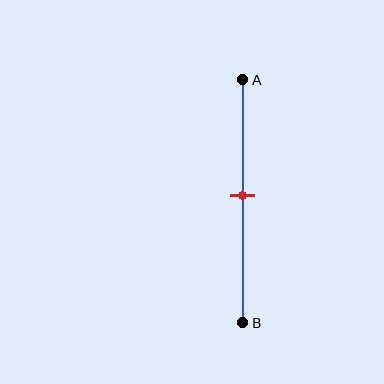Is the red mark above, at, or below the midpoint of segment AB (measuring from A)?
The red mark is approximately at the midpoint of segment AB.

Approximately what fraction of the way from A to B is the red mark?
The red mark is approximately 50% of the way from A to B.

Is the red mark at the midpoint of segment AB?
Yes, the mark is approximately at the midpoint.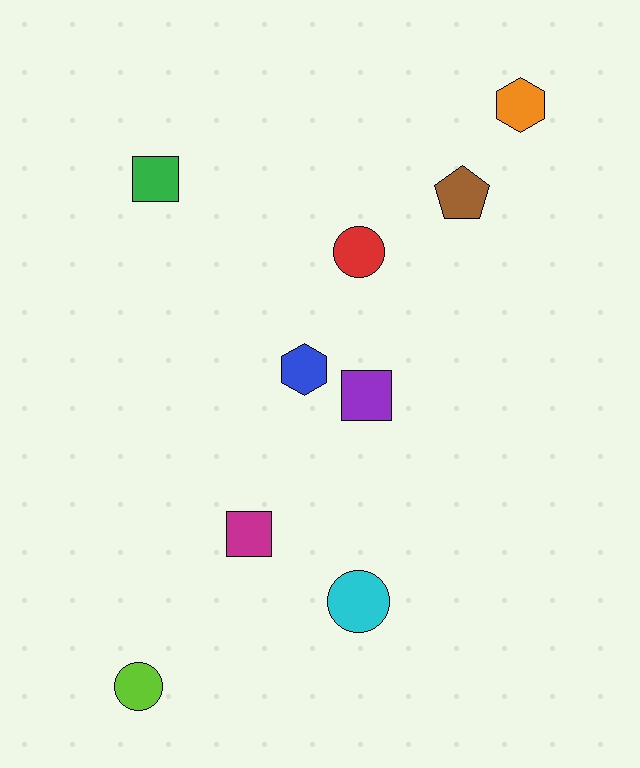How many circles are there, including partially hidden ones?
There are 3 circles.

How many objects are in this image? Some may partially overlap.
There are 9 objects.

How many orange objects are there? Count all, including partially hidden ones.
There is 1 orange object.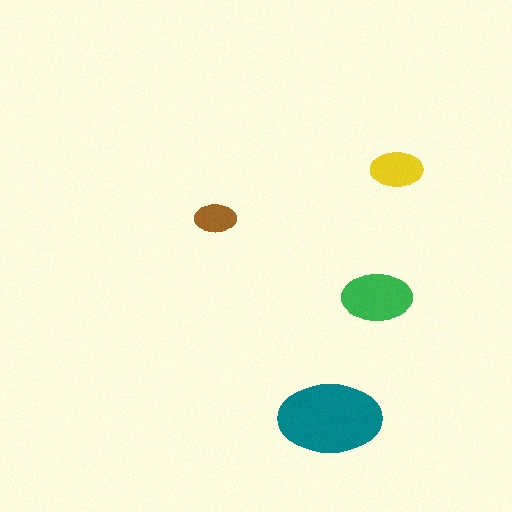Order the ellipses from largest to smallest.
the teal one, the green one, the yellow one, the brown one.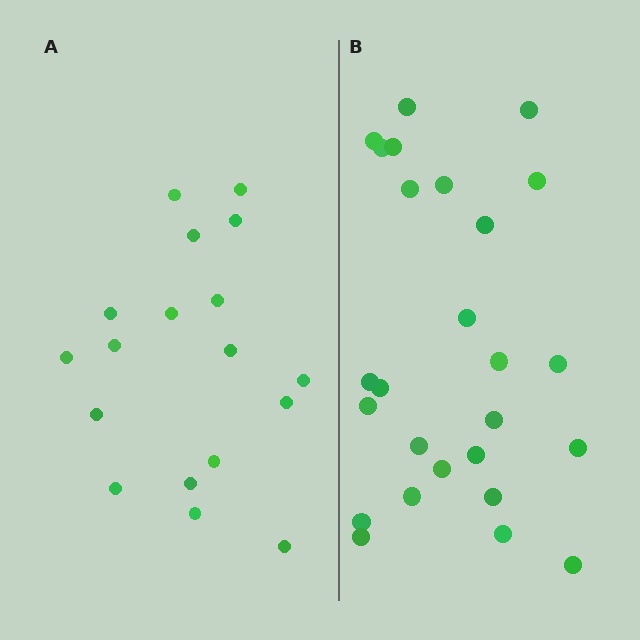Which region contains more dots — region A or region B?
Region B (the right region) has more dots.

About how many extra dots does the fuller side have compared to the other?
Region B has roughly 8 or so more dots than region A.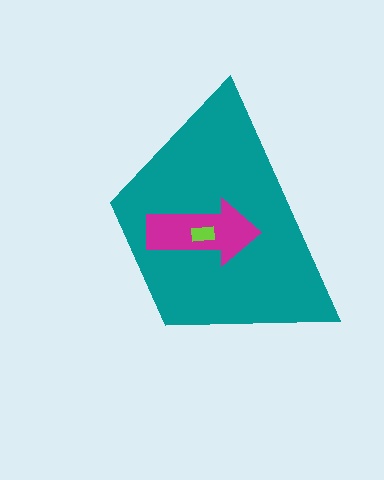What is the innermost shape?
The lime rectangle.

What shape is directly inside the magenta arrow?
The lime rectangle.